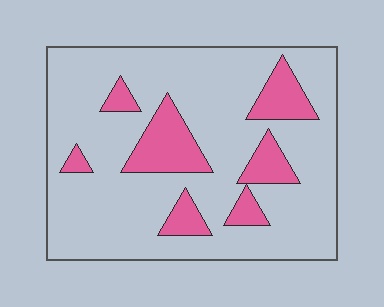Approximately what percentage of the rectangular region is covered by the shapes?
Approximately 20%.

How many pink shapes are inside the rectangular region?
7.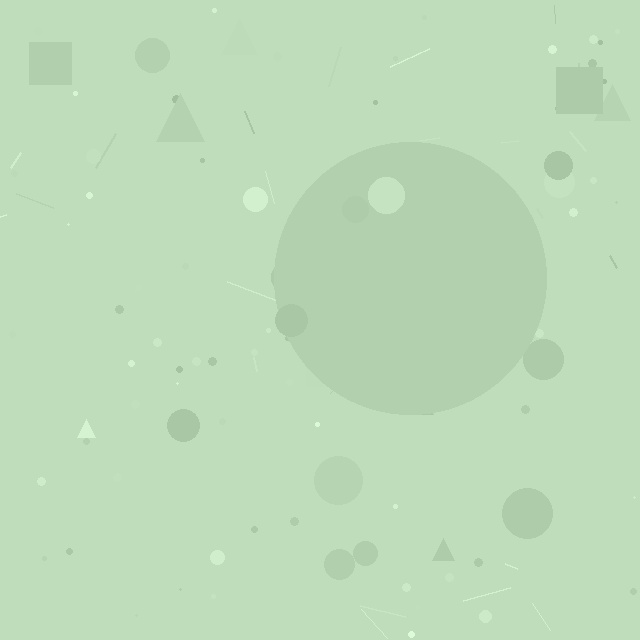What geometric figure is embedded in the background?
A circle is embedded in the background.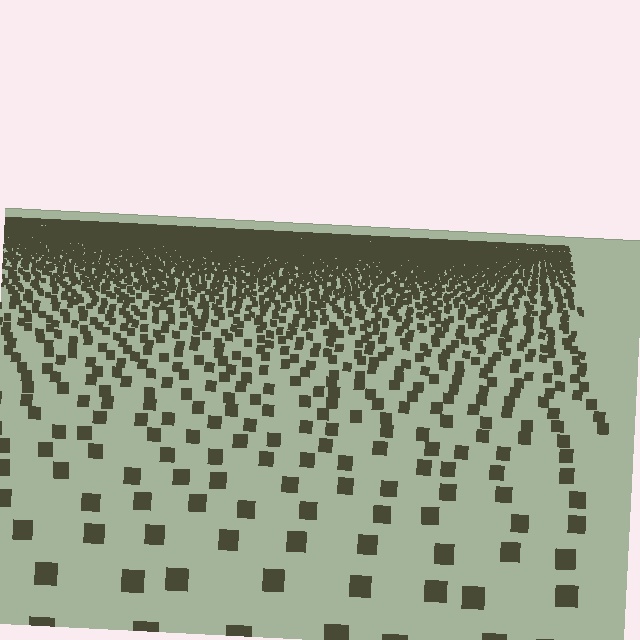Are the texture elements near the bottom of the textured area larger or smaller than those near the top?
Larger. Near the bottom, elements are closer to the viewer and appear at a bigger on-screen size.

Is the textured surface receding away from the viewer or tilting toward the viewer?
The surface is receding away from the viewer. Texture elements get smaller and denser toward the top.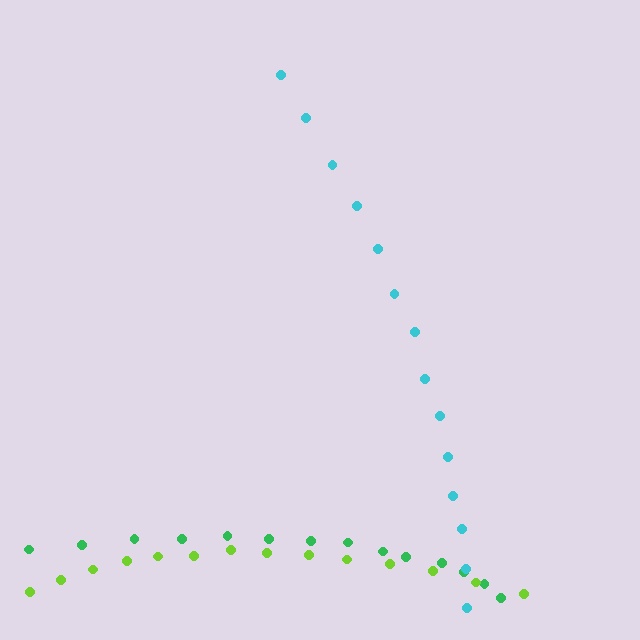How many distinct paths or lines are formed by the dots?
There are 3 distinct paths.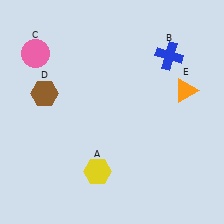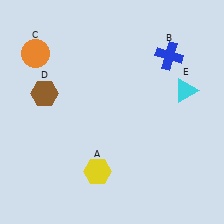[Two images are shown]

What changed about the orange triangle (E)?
In Image 1, E is orange. In Image 2, it changed to cyan.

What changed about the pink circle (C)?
In Image 1, C is pink. In Image 2, it changed to orange.